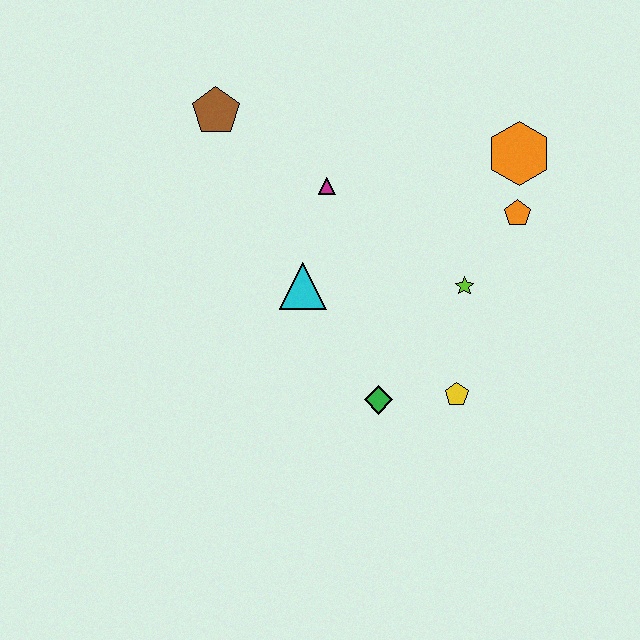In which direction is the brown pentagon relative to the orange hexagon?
The brown pentagon is to the left of the orange hexagon.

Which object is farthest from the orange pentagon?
The brown pentagon is farthest from the orange pentagon.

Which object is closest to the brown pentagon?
The magenta triangle is closest to the brown pentagon.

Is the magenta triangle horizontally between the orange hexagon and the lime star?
No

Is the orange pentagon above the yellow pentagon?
Yes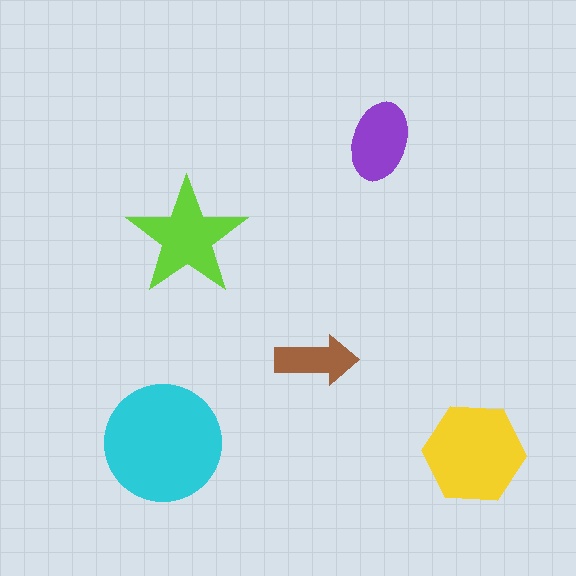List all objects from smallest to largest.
The brown arrow, the purple ellipse, the lime star, the yellow hexagon, the cyan circle.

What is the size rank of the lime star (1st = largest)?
3rd.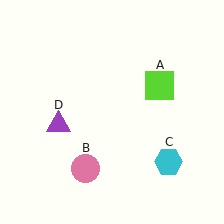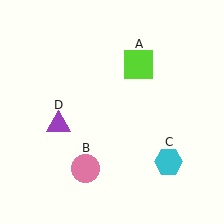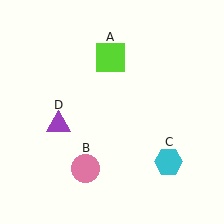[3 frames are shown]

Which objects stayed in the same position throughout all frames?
Pink circle (object B) and cyan hexagon (object C) and purple triangle (object D) remained stationary.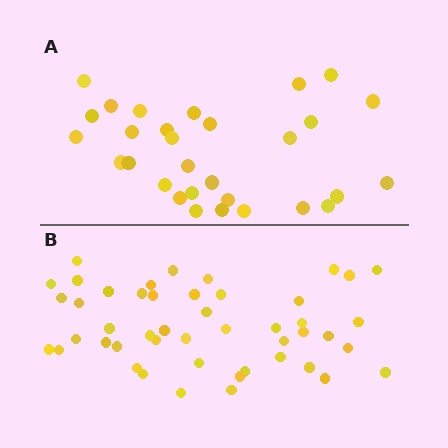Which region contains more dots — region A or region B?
Region B (the bottom region) has more dots.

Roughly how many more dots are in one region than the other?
Region B has approximately 15 more dots than region A.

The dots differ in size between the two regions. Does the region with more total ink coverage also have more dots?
No. Region A has more total ink coverage because its dots are larger, but region B actually contains more individual dots. Total area can be misleading — the number of items is what matters here.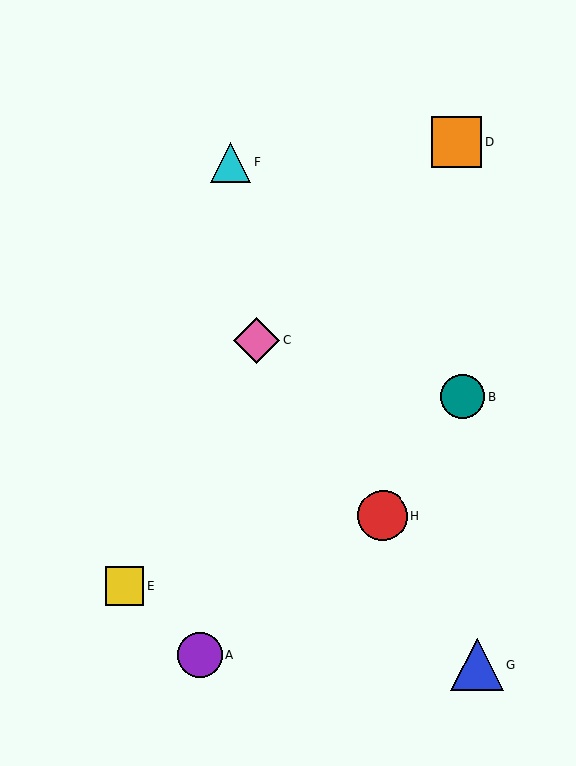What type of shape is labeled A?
Shape A is a purple circle.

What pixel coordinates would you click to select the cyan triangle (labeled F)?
Click at (231, 162) to select the cyan triangle F.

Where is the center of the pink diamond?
The center of the pink diamond is at (257, 340).